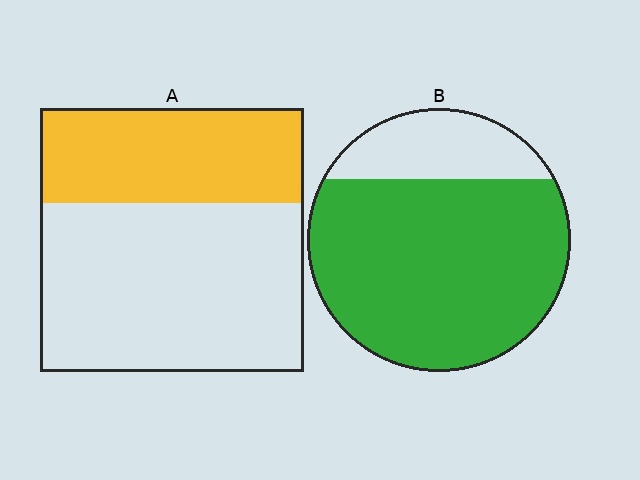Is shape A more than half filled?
No.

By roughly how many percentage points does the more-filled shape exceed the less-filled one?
By roughly 40 percentage points (B over A).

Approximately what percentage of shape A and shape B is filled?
A is approximately 35% and B is approximately 80%.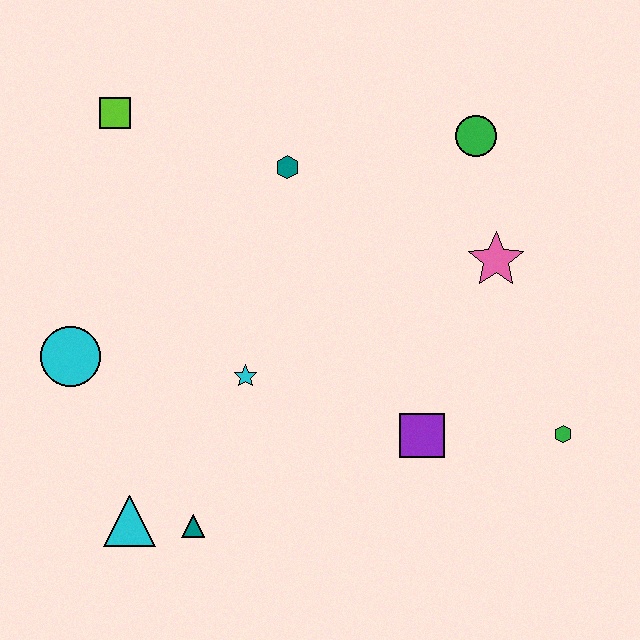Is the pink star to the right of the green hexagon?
No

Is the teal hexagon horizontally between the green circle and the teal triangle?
Yes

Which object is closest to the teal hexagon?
The lime square is closest to the teal hexagon.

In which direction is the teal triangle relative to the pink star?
The teal triangle is to the left of the pink star.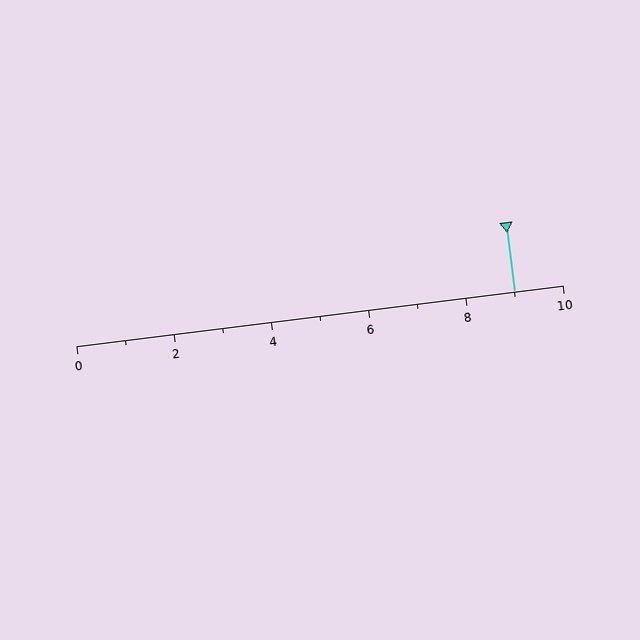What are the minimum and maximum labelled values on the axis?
The axis runs from 0 to 10.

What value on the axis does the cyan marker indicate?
The marker indicates approximately 9.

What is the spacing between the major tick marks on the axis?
The major ticks are spaced 2 apart.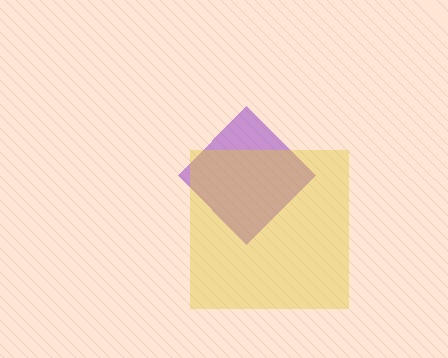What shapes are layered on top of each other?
The layered shapes are: a purple diamond, a yellow square.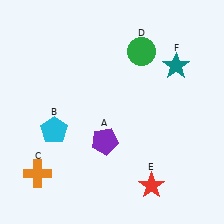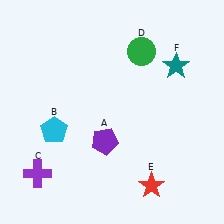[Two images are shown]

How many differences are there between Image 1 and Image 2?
There is 1 difference between the two images.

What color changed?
The cross (C) changed from orange in Image 1 to purple in Image 2.